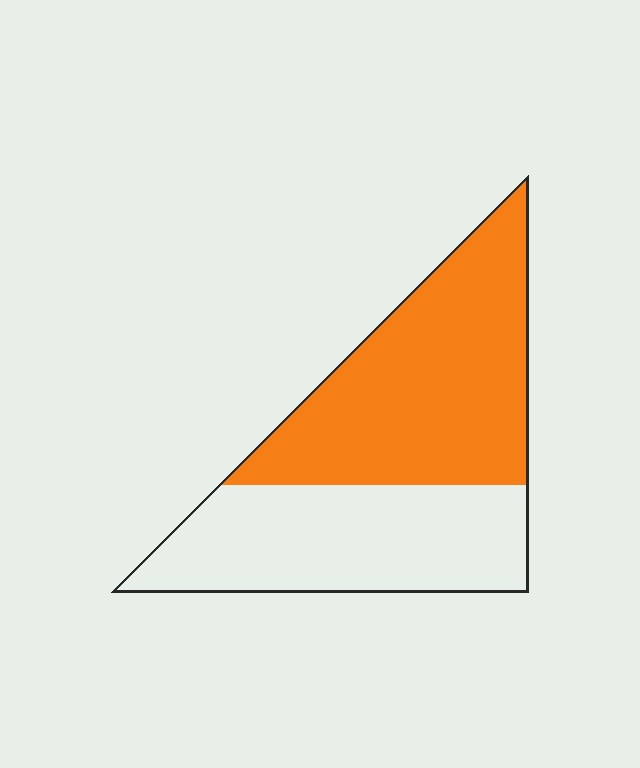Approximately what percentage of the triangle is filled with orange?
Approximately 55%.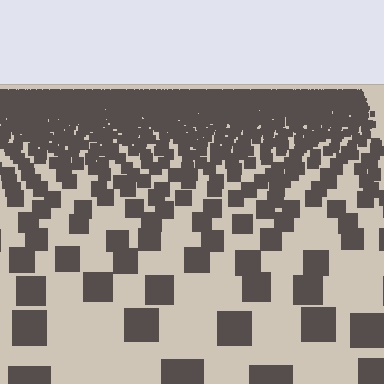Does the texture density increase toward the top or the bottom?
Density increases toward the top.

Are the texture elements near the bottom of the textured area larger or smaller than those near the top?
Larger. Near the bottom, elements are closer to the viewer and appear at a bigger on-screen size.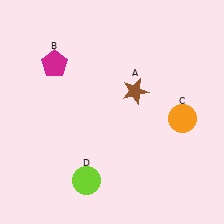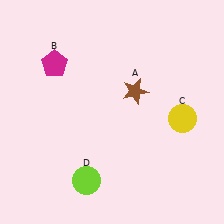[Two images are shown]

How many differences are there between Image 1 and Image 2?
There is 1 difference between the two images.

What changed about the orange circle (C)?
In Image 1, C is orange. In Image 2, it changed to yellow.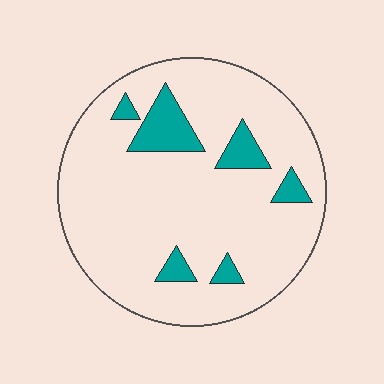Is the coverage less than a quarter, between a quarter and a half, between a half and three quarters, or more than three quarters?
Less than a quarter.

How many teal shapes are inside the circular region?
6.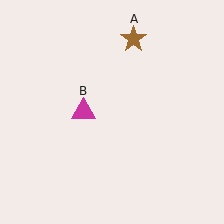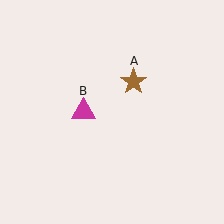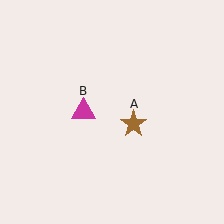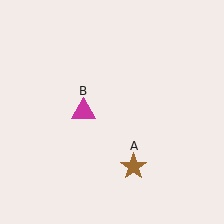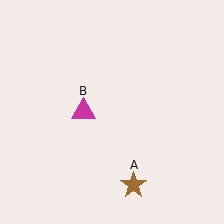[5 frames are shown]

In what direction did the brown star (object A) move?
The brown star (object A) moved down.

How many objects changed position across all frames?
1 object changed position: brown star (object A).